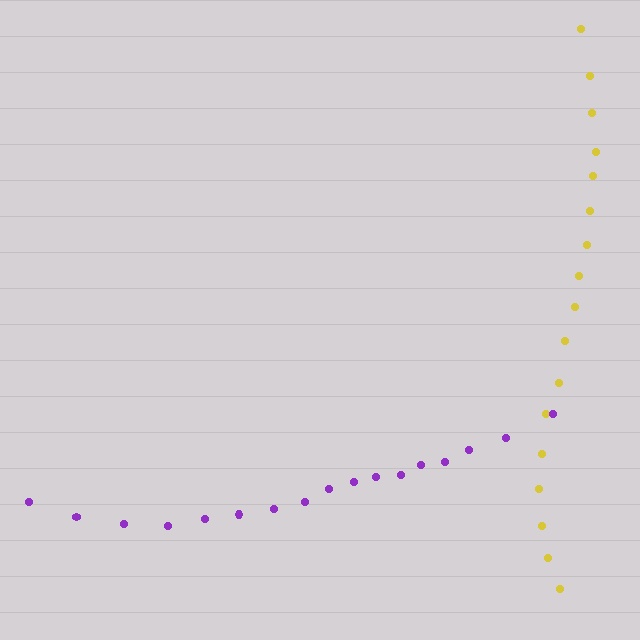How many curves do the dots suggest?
There are 2 distinct paths.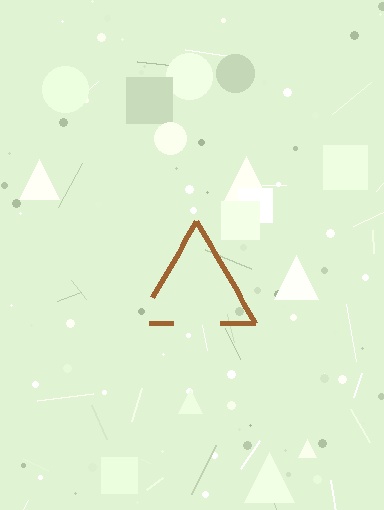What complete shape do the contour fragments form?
The contour fragments form a triangle.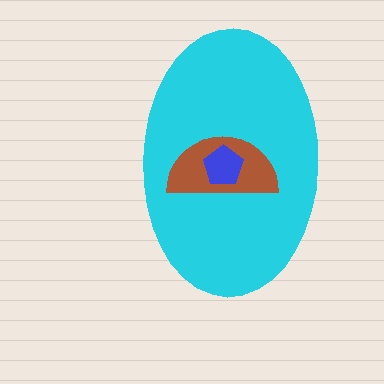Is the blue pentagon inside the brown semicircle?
Yes.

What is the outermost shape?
The cyan ellipse.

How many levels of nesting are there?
3.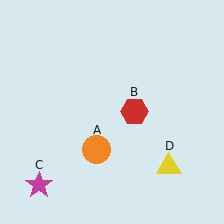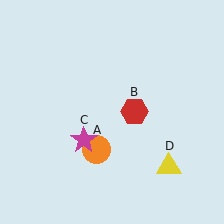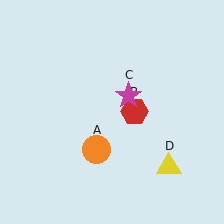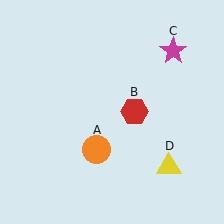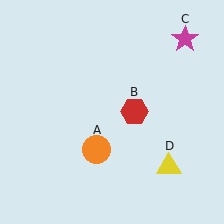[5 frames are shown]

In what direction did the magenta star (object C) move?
The magenta star (object C) moved up and to the right.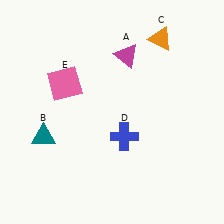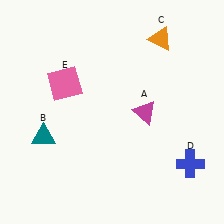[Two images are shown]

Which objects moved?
The objects that moved are: the magenta triangle (A), the blue cross (D).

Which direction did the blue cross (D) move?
The blue cross (D) moved right.